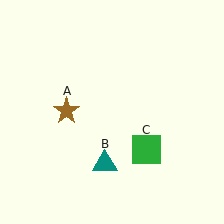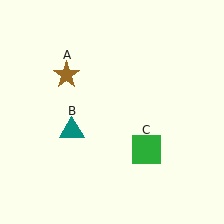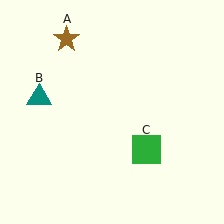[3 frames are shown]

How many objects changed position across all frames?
2 objects changed position: brown star (object A), teal triangle (object B).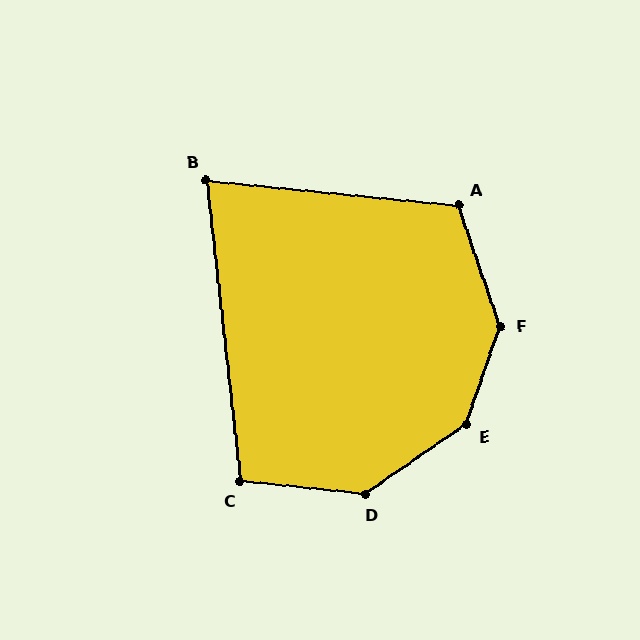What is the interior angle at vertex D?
Approximately 140 degrees (obtuse).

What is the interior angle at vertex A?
Approximately 114 degrees (obtuse).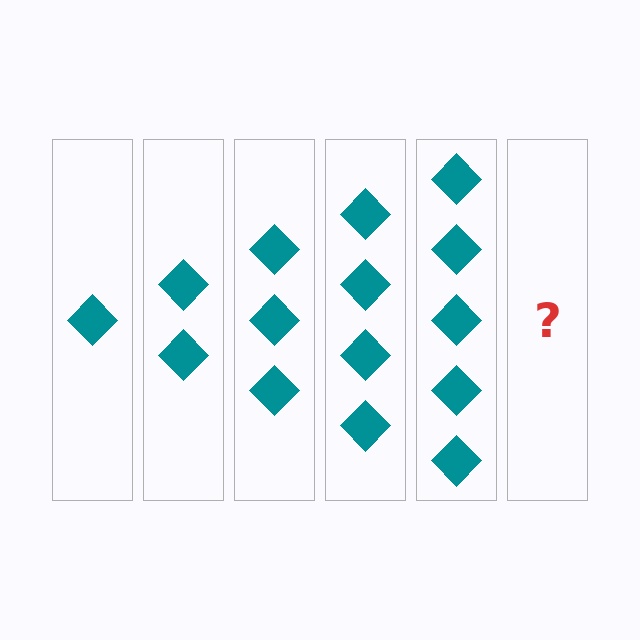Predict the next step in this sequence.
The next step is 6 diamonds.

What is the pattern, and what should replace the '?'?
The pattern is that each step adds one more diamond. The '?' should be 6 diamonds.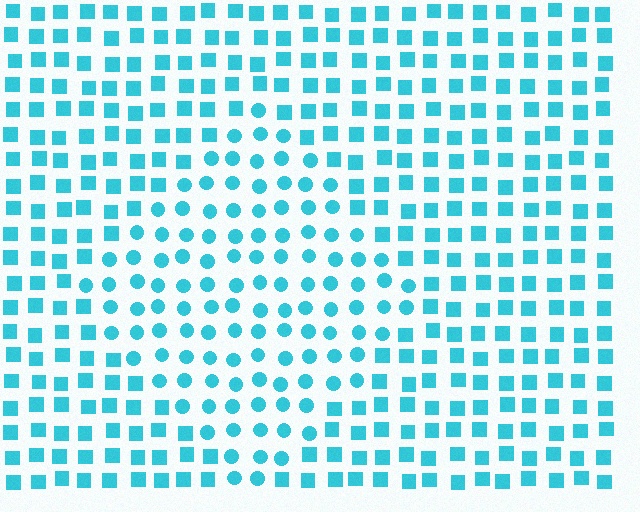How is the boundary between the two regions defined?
The boundary is defined by a change in element shape: circles inside vs. squares outside. All elements share the same color and spacing.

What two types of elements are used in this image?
The image uses circles inside the diamond region and squares outside it.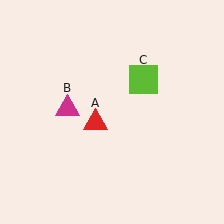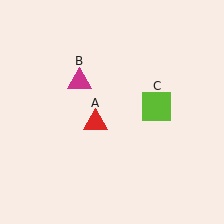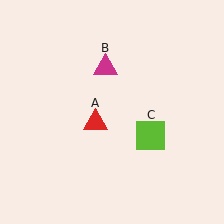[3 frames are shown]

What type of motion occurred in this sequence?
The magenta triangle (object B), lime square (object C) rotated clockwise around the center of the scene.